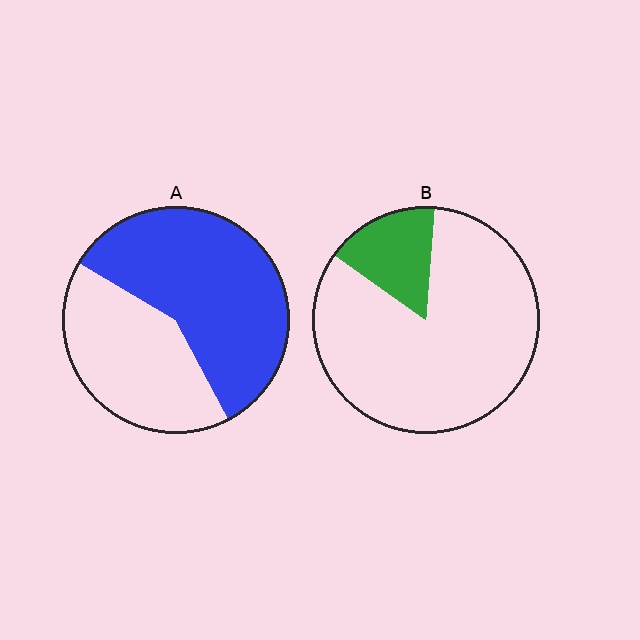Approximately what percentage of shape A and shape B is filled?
A is approximately 60% and B is approximately 15%.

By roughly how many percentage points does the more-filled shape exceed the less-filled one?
By roughly 40 percentage points (A over B).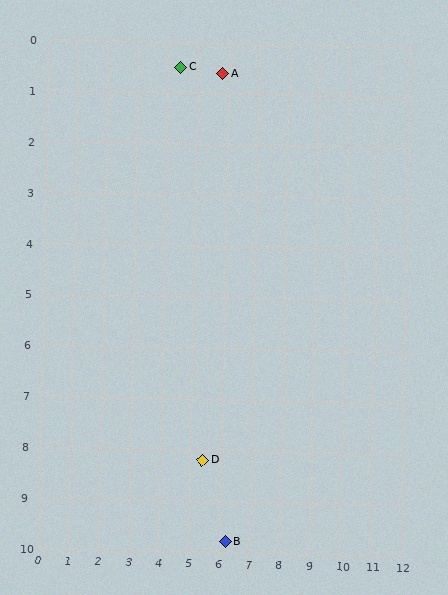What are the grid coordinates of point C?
Point C is at approximately (4.4, 0.5).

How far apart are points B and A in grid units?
Points B and A are about 9.2 grid units apart.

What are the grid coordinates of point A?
Point A is at approximately (5.8, 0.6).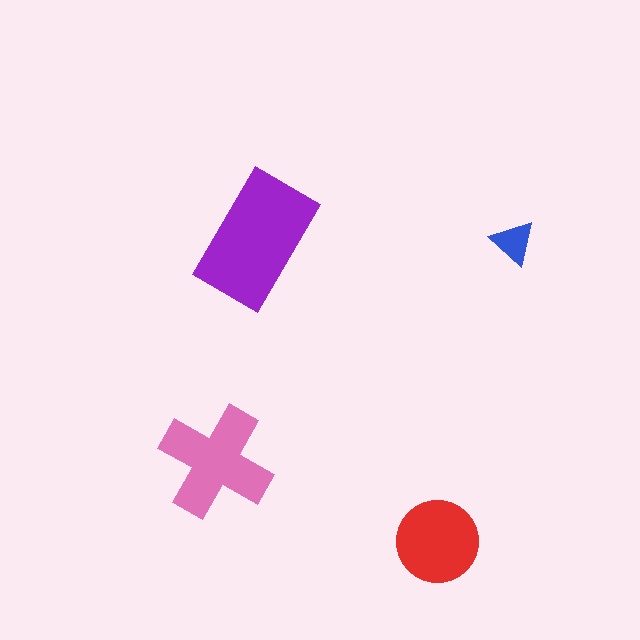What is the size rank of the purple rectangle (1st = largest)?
1st.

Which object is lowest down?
The red circle is bottommost.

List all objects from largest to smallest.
The purple rectangle, the pink cross, the red circle, the blue triangle.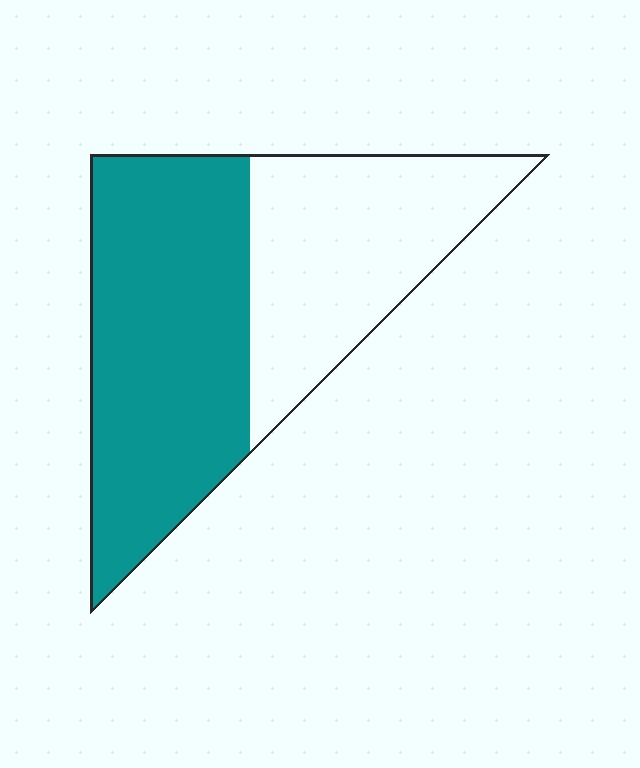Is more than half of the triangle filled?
Yes.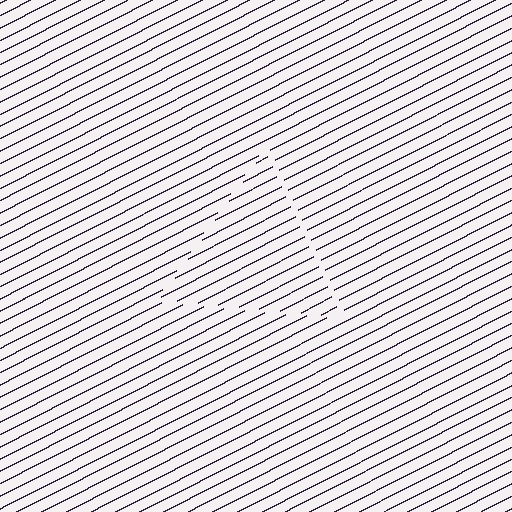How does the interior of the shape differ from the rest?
The interior of the shape contains the same grating, shifted by half a period — the contour is defined by the phase discontinuity where line-ends from the inner and outer gratings abut.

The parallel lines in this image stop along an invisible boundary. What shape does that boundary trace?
An illusory triangle. The interior of the shape contains the same grating, shifted by half a period — the contour is defined by the phase discontinuity where line-ends from the inner and outer gratings abut.